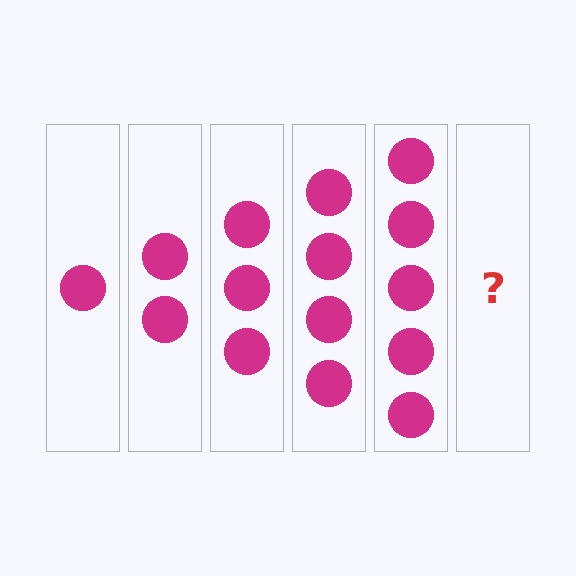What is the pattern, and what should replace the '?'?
The pattern is that each step adds one more circle. The '?' should be 6 circles.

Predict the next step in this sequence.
The next step is 6 circles.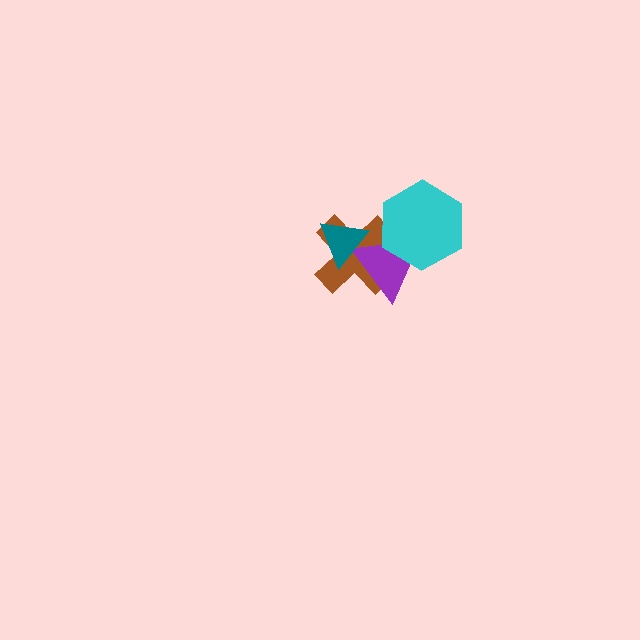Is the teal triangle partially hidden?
No, no other shape covers it.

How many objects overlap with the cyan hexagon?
2 objects overlap with the cyan hexagon.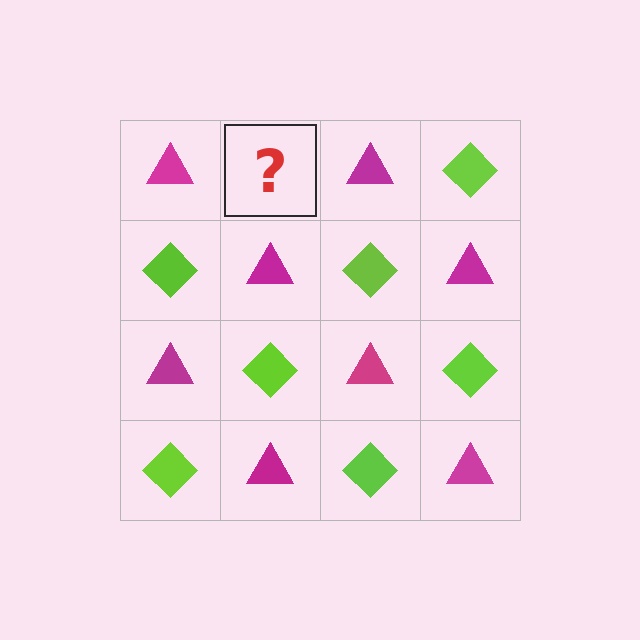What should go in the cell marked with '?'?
The missing cell should contain a lime diamond.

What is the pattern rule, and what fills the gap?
The rule is that it alternates magenta triangle and lime diamond in a checkerboard pattern. The gap should be filled with a lime diamond.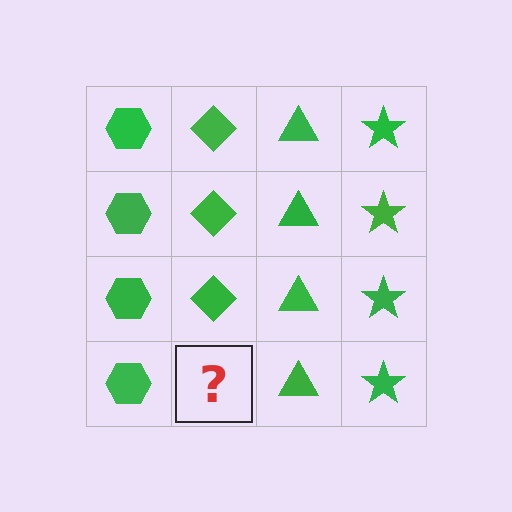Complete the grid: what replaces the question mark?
The question mark should be replaced with a green diamond.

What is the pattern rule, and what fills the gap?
The rule is that each column has a consistent shape. The gap should be filled with a green diamond.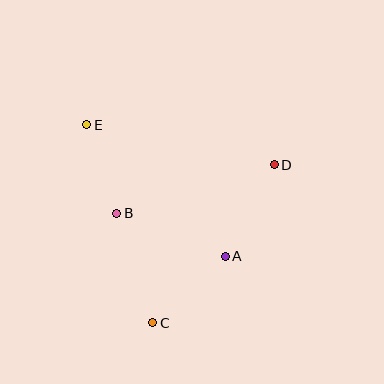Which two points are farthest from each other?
Points C and E are farthest from each other.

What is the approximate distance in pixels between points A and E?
The distance between A and E is approximately 191 pixels.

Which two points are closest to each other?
Points B and E are closest to each other.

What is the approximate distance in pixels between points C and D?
The distance between C and D is approximately 199 pixels.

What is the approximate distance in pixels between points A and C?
The distance between A and C is approximately 98 pixels.